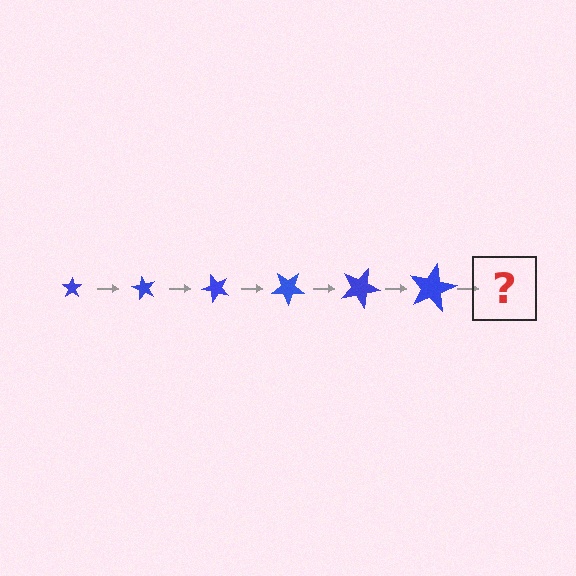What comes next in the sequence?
The next element should be a star, larger than the previous one and rotated 360 degrees from the start.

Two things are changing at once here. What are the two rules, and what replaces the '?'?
The two rules are that the star grows larger each step and it rotates 60 degrees each step. The '?' should be a star, larger than the previous one and rotated 360 degrees from the start.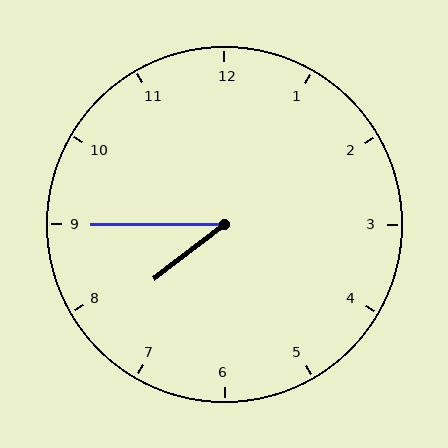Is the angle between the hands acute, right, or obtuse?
It is acute.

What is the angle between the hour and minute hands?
Approximately 38 degrees.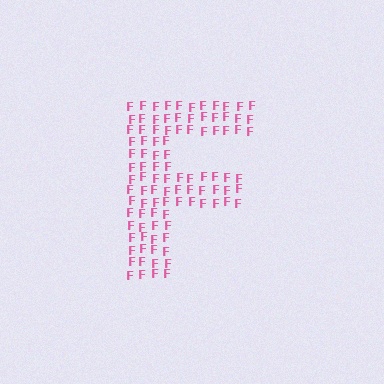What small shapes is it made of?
It is made of small letter F's.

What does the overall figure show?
The overall figure shows the letter F.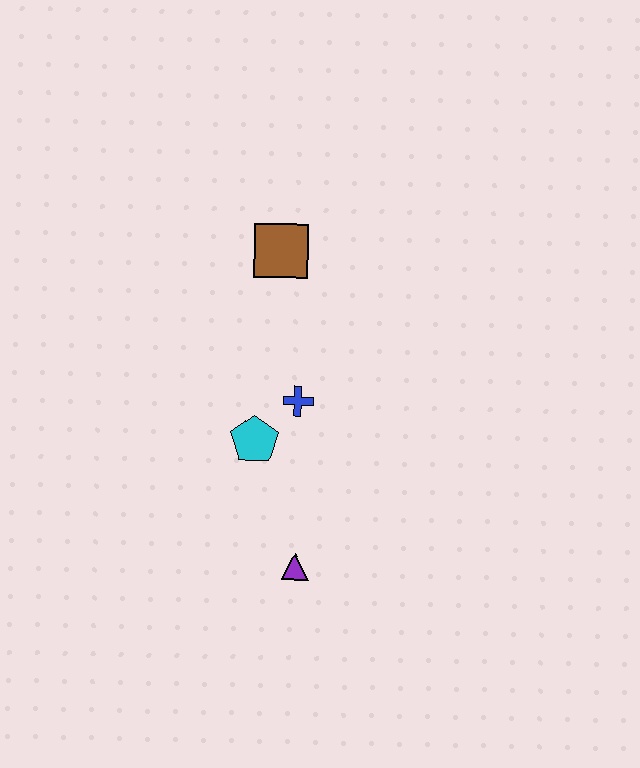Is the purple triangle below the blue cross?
Yes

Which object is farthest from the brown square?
The purple triangle is farthest from the brown square.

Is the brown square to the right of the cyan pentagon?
Yes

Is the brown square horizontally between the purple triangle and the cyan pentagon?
Yes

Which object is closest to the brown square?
The blue cross is closest to the brown square.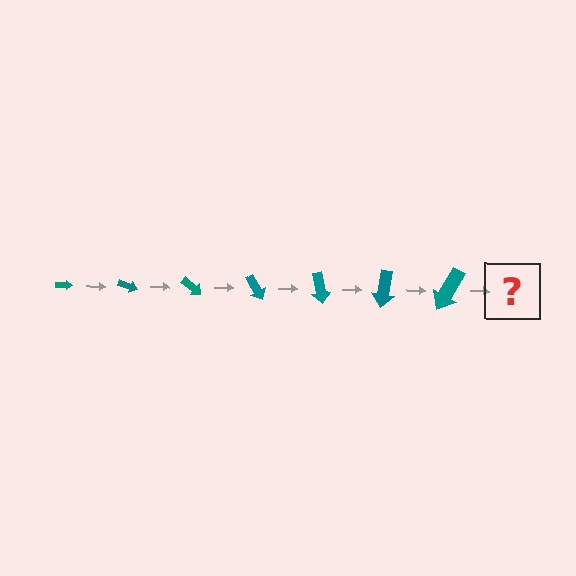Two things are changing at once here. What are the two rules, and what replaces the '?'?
The two rules are that the arrow grows larger each step and it rotates 20 degrees each step. The '?' should be an arrow, larger than the previous one and rotated 140 degrees from the start.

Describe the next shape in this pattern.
It should be an arrow, larger than the previous one and rotated 140 degrees from the start.